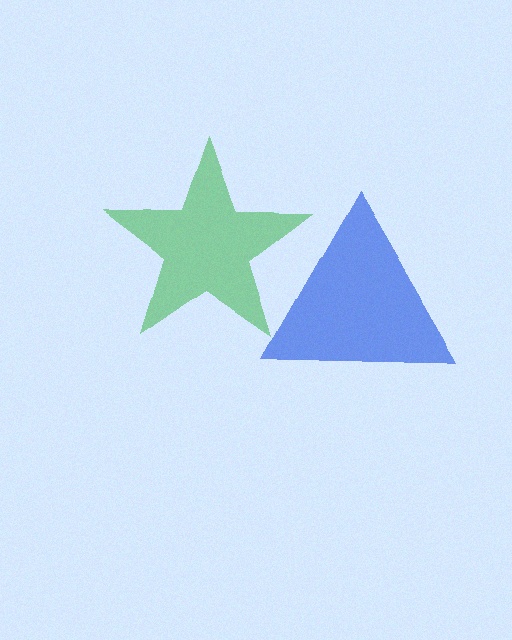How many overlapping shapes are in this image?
There are 2 overlapping shapes in the image.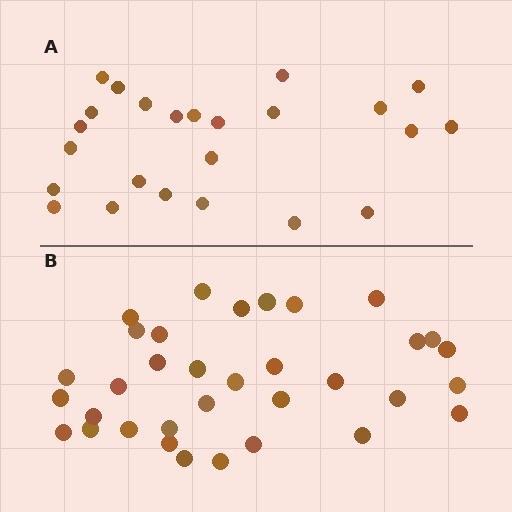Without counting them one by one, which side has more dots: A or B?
Region B (the bottom region) has more dots.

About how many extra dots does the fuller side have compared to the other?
Region B has roughly 10 or so more dots than region A.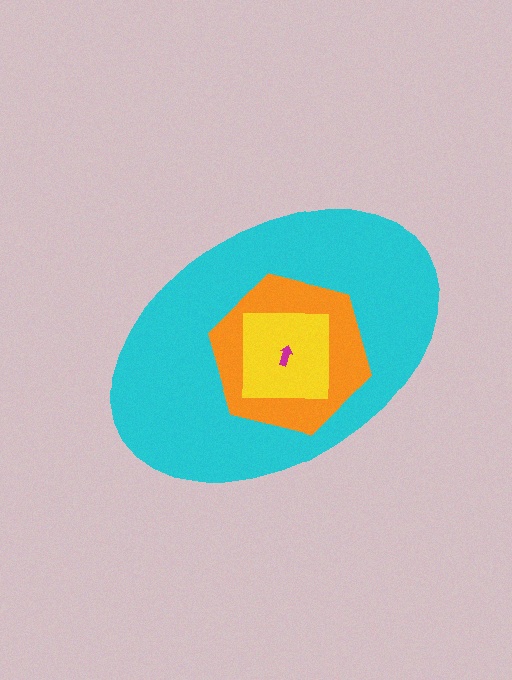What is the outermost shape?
The cyan ellipse.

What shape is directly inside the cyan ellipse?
The orange hexagon.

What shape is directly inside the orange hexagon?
The yellow square.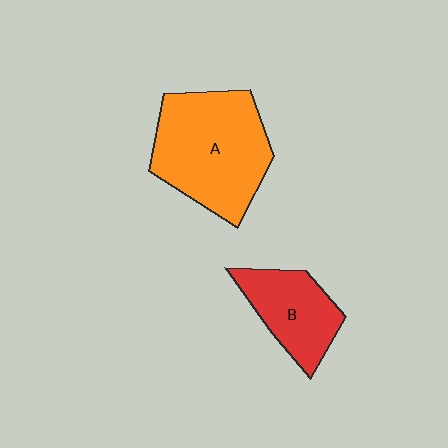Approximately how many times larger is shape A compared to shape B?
Approximately 1.8 times.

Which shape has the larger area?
Shape A (orange).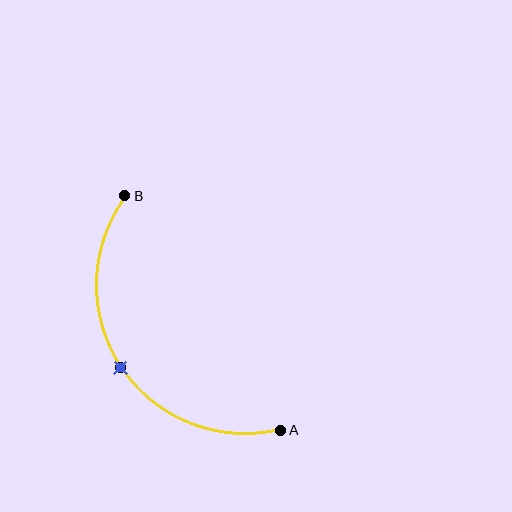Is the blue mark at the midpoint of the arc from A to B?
Yes. The blue mark lies on the arc at equal arc-length from both A and B — it is the arc midpoint.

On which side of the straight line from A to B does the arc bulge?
The arc bulges to the left of the straight line connecting A and B.